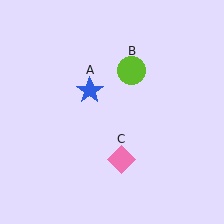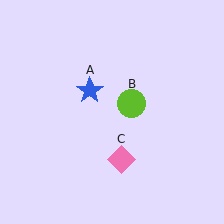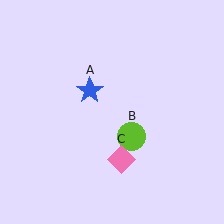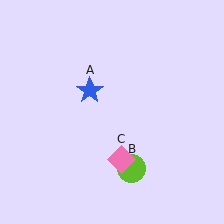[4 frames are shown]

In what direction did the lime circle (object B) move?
The lime circle (object B) moved down.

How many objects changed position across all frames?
1 object changed position: lime circle (object B).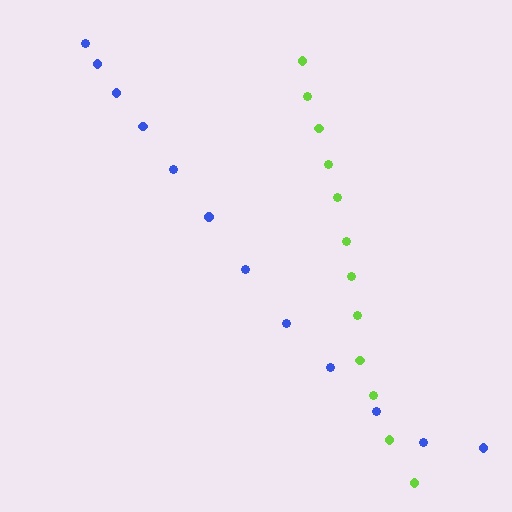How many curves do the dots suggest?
There are 2 distinct paths.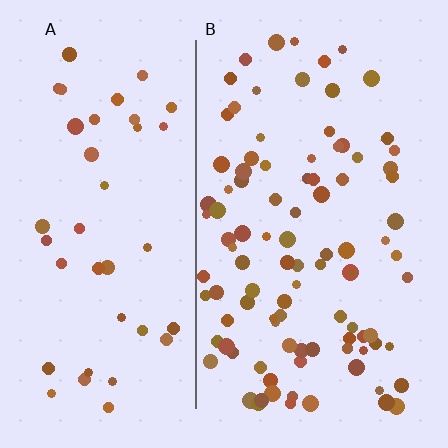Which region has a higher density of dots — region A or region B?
B (the right).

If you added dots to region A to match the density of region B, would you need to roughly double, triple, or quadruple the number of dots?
Approximately double.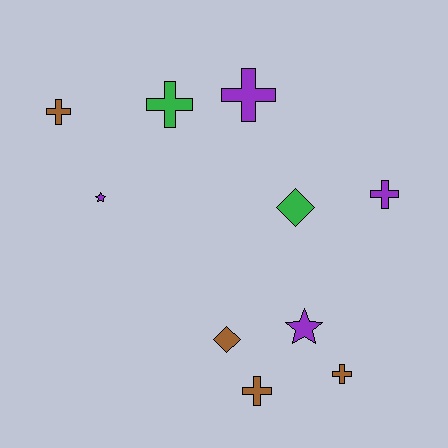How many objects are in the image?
There are 10 objects.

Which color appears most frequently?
Brown, with 4 objects.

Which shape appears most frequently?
Cross, with 6 objects.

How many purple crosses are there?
There are 2 purple crosses.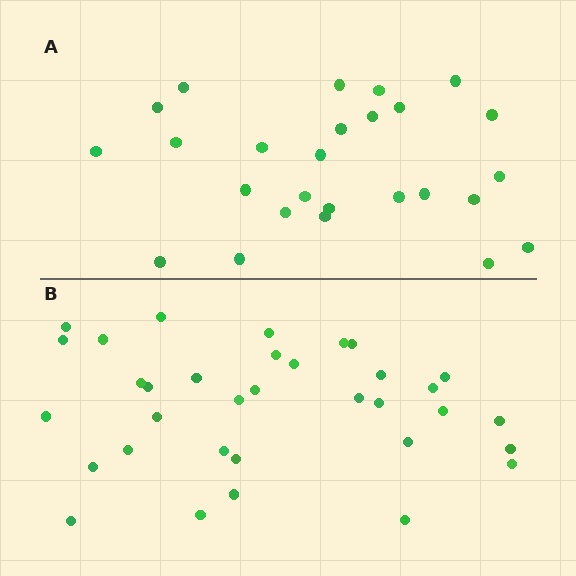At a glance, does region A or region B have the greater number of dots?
Region B (the bottom region) has more dots.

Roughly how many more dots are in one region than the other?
Region B has roughly 8 or so more dots than region A.